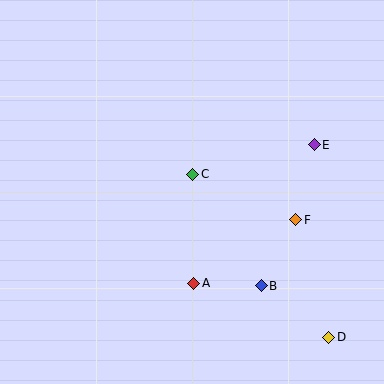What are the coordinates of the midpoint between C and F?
The midpoint between C and F is at (244, 197).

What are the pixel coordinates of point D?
Point D is at (329, 337).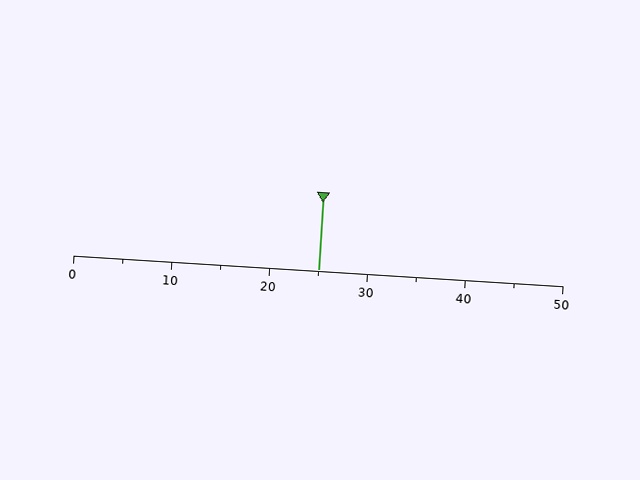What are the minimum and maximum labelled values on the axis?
The axis runs from 0 to 50.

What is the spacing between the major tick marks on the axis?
The major ticks are spaced 10 apart.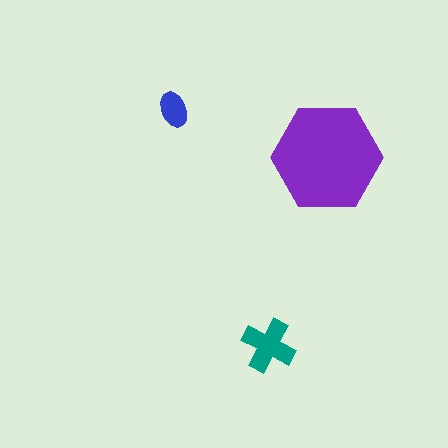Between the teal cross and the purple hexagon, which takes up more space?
The purple hexagon.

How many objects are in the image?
There are 3 objects in the image.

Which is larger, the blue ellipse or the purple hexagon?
The purple hexagon.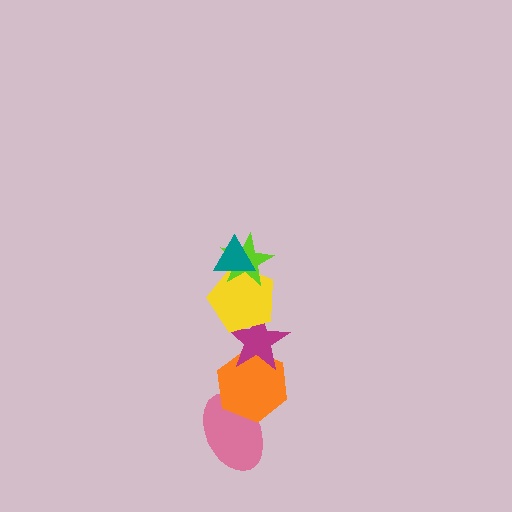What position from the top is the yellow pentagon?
The yellow pentagon is 3rd from the top.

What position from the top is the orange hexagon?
The orange hexagon is 5th from the top.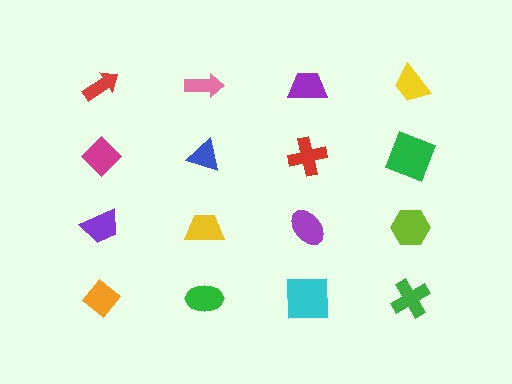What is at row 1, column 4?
A yellow trapezoid.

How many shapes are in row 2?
4 shapes.